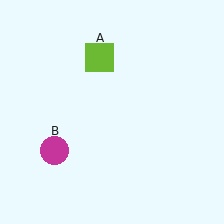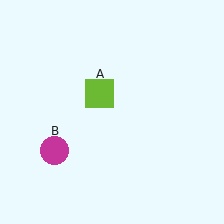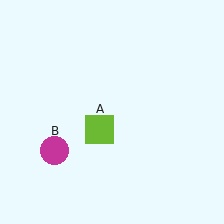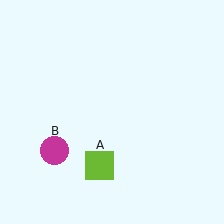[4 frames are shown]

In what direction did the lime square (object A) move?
The lime square (object A) moved down.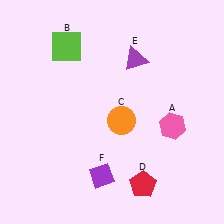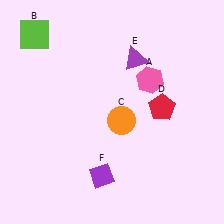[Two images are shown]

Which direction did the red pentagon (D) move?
The red pentagon (D) moved up.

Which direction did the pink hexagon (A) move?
The pink hexagon (A) moved up.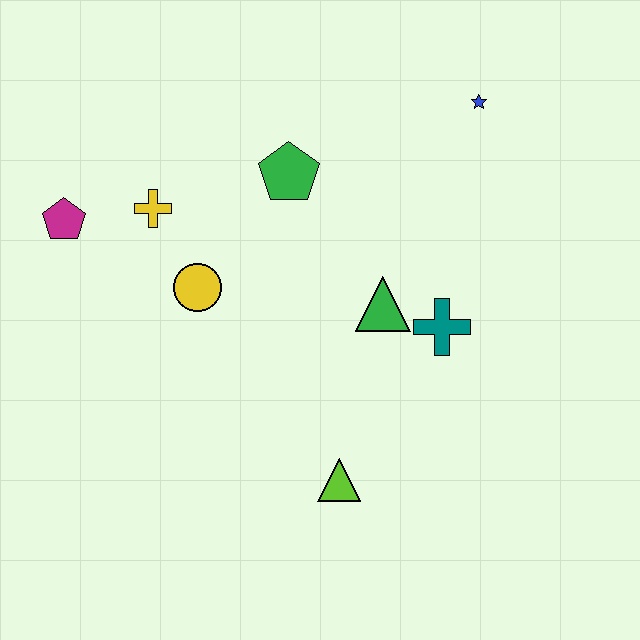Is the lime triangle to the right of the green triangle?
No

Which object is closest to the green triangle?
The teal cross is closest to the green triangle.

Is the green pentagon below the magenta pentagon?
No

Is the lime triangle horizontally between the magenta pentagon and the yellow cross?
No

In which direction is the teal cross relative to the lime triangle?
The teal cross is above the lime triangle.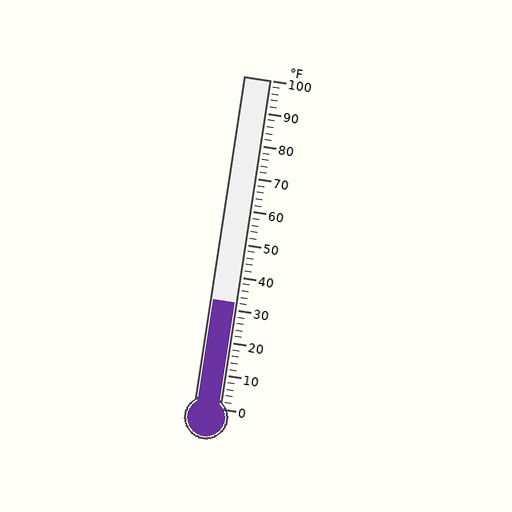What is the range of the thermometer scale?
The thermometer scale ranges from 0°F to 100°F.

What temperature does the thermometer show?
The thermometer shows approximately 32°F.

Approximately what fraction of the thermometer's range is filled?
The thermometer is filled to approximately 30% of its range.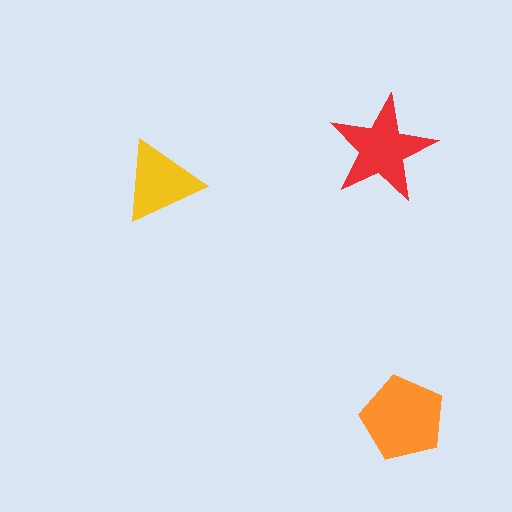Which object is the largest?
The orange pentagon.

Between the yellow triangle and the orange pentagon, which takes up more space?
The orange pentagon.